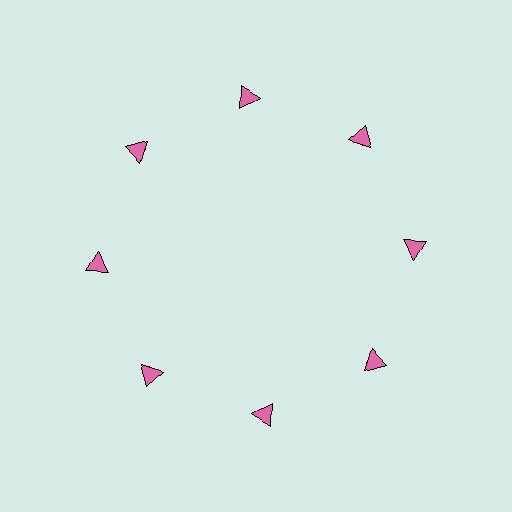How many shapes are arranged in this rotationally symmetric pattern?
There are 8 shapes, arranged in 8 groups of 1.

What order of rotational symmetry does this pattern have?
This pattern has 8-fold rotational symmetry.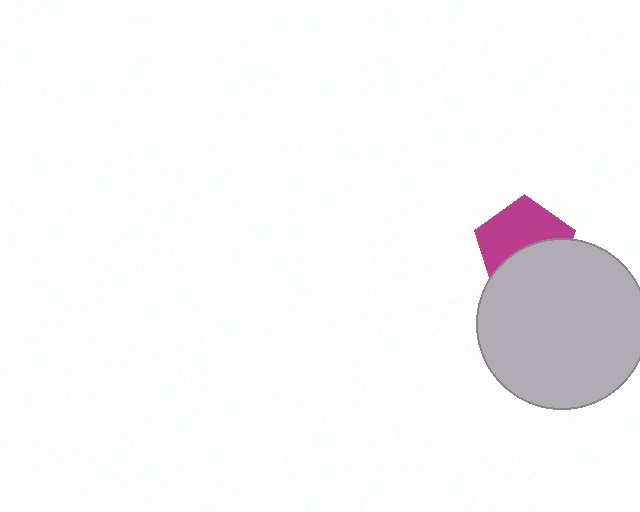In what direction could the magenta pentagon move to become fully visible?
The magenta pentagon could move up. That would shift it out from behind the light gray circle entirely.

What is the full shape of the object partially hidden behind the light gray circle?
The partially hidden object is a magenta pentagon.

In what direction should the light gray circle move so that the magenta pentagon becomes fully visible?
The light gray circle should move down. That is the shortest direction to clear the overlap and leave the magenta pentagon fully visible.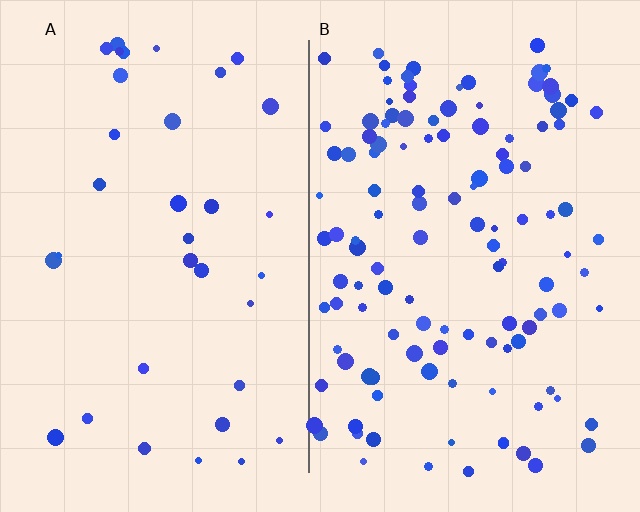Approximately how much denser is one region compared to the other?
Approximately 3.5× — region B over region A.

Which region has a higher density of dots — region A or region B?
B (the right).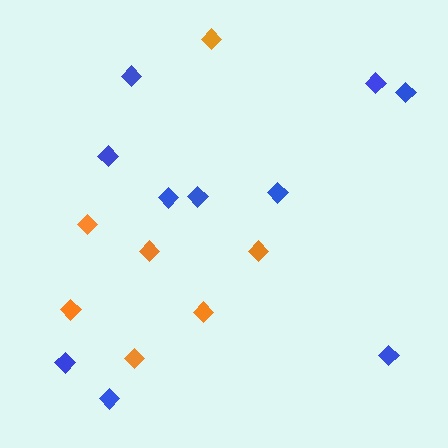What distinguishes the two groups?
There are 2 groups: one group of blue diamonds (10) and one group of orange diamonds (7).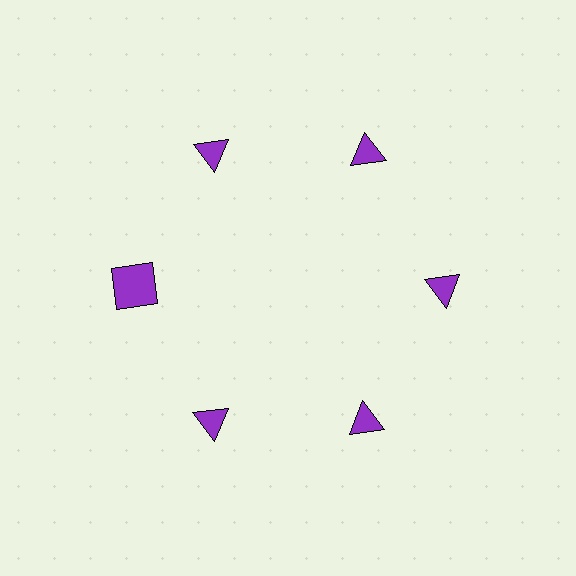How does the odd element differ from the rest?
It has a different shape: square instead of triangle.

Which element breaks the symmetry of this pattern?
The purple square at roughly the 9 o'clock position breaks the symmetry. All other shapes are purple triangles.